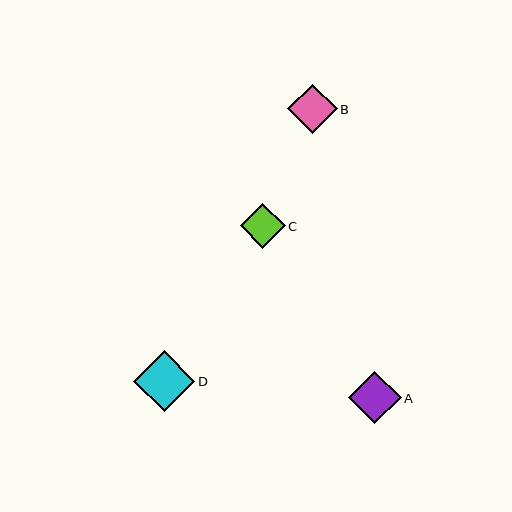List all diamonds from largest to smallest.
From largest to smallest: D, A, B, C.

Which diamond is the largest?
Diamond D is the largest with a size of approximately 61 pixels.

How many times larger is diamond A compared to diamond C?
Diamond A is approximately 1.2 times the size of diamond C.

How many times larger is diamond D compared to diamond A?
Diamond D is approximately 1.2 times the size of diamond A.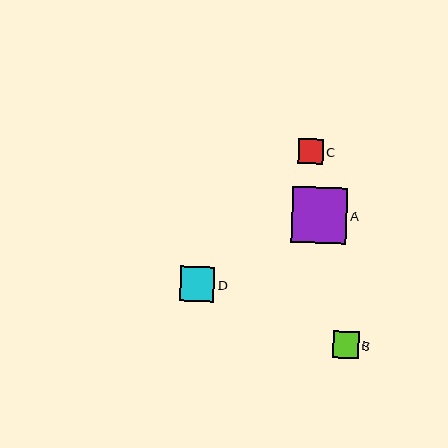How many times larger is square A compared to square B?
Square A is approximately 2.1 times the size of square B.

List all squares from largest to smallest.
From largest to smallest: A, D, B, C.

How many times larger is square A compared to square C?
Square A is approximately 2.2 times the size of square C.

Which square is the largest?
Square A is the largest with a size of approximately 55 pixels.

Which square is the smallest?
Square C is the smallest with a size of approximately 25 pixels.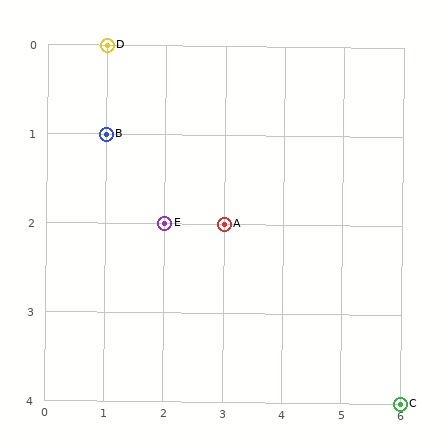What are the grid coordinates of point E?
Point E is at grid coordinates (2, 2).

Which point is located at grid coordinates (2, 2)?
Point E is at (2, 2).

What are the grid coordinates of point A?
Point A is at grid coordinates (3, 2).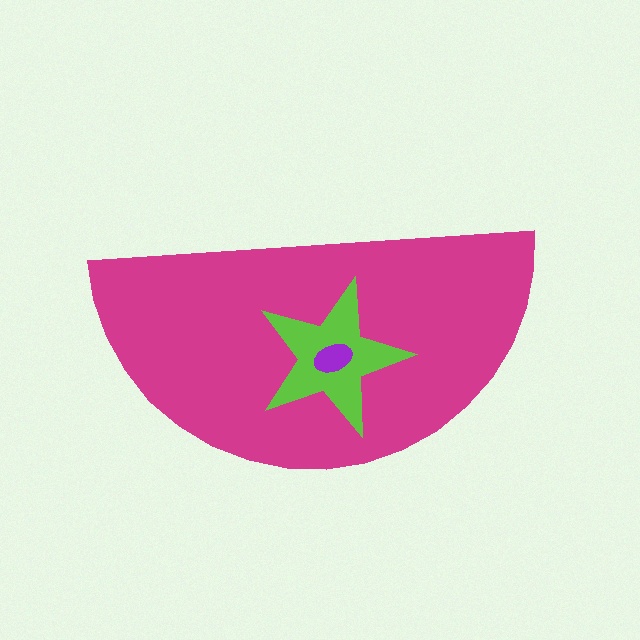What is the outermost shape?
The magenta semicircle.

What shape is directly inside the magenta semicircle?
The lime star.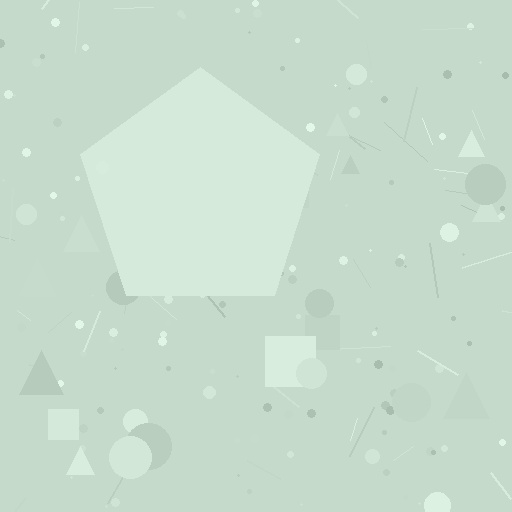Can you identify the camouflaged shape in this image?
The camouflaged shape is a pentagon.